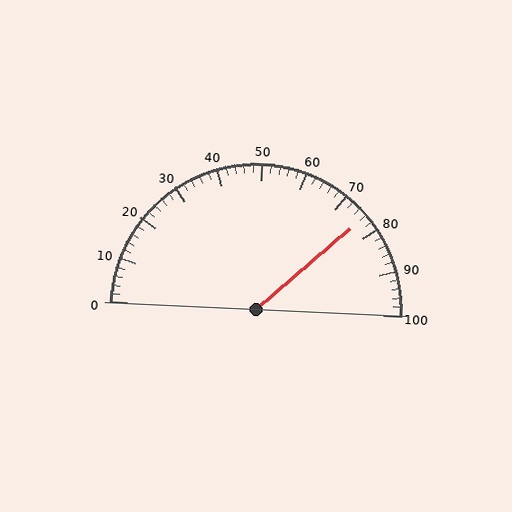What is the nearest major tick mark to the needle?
The nearest major tick mark is 80.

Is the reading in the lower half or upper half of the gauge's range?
The reading is in the upper half of the range (0 to 100).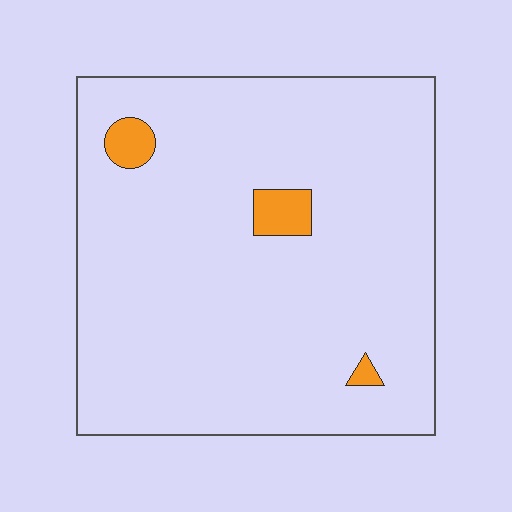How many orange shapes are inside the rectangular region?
3.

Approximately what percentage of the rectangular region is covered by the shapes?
Approximately 5%.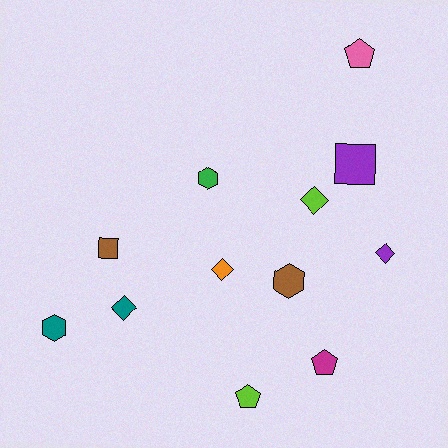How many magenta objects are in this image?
There is 1 magenta object.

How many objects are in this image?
There are 12 objects.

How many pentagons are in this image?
There are 3 pentagons.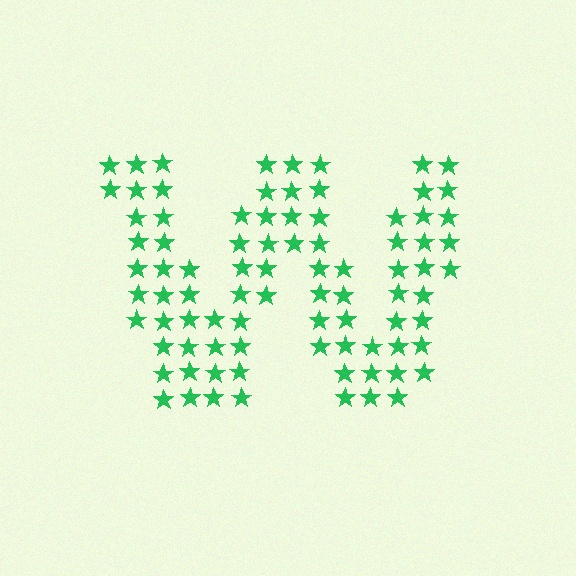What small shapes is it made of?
It is made of small stars.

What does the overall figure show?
The overall figure shows the letter W.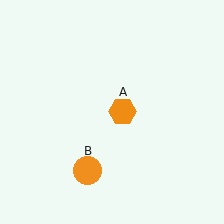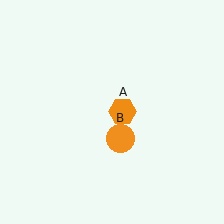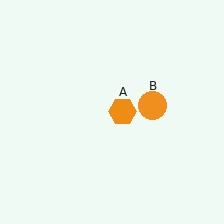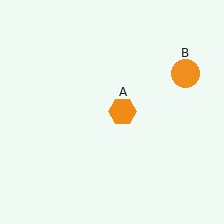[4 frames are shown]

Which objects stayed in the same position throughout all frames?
Orange hexagon (object A) remained stationary.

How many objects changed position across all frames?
1 object changed position: orange circle (object B).